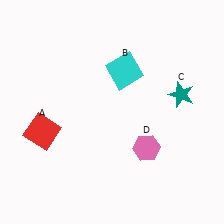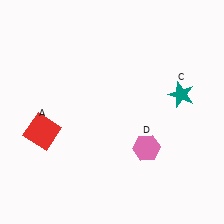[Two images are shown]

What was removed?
The cyan square (B) was removed in Image 2.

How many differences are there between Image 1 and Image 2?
There is 1 difference between the two images.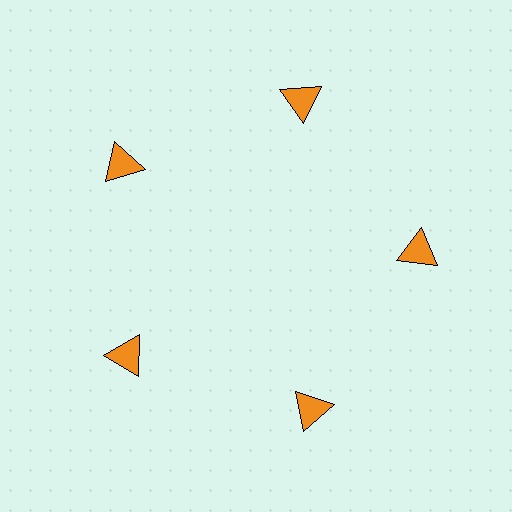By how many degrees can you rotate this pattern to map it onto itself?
The pattern maps onto itself every 72 degrees of rotation.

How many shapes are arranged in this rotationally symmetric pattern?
There are 5 shapes, arranged in 5 groups of 1.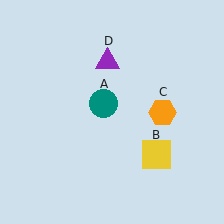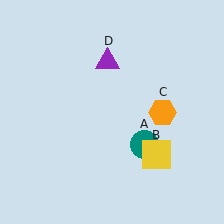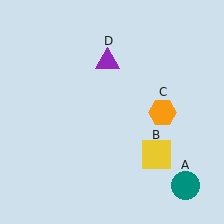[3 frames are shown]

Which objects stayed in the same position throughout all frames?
Yellow square (object B) and orange hexagon (object C) and purple triangle (object D) remained stationary.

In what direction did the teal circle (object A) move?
The teal circle (object A) moved down and to the right.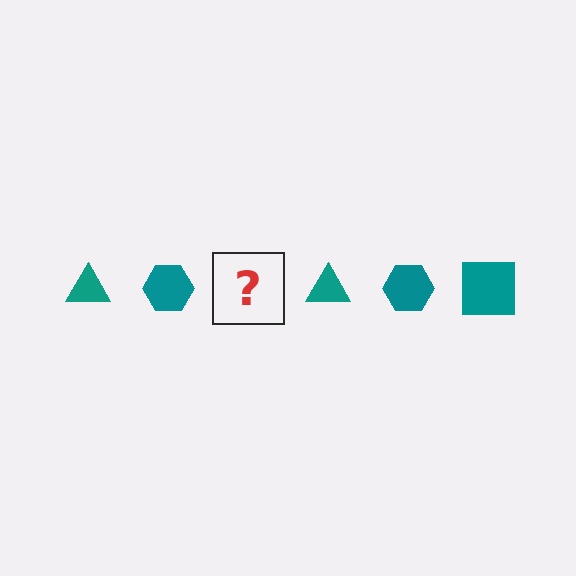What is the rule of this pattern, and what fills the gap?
The rule is that the pattern cycles through triangle, hexagon, square shapes in teal. The gap should be filled with a teal square.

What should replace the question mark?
The question mark should be replaced with a teal square.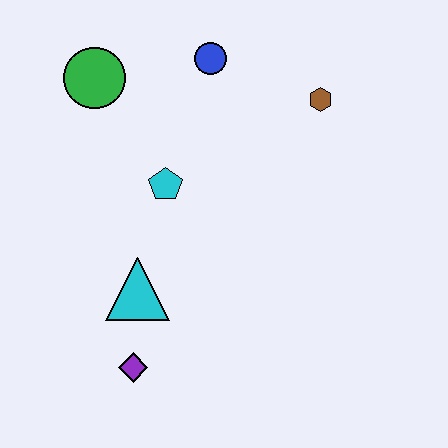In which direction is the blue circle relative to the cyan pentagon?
The blue circle is above the cyan pentagon.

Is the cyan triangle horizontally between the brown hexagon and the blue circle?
No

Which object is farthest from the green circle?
The purple diamond is farthest from the green circle.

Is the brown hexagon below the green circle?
Yes